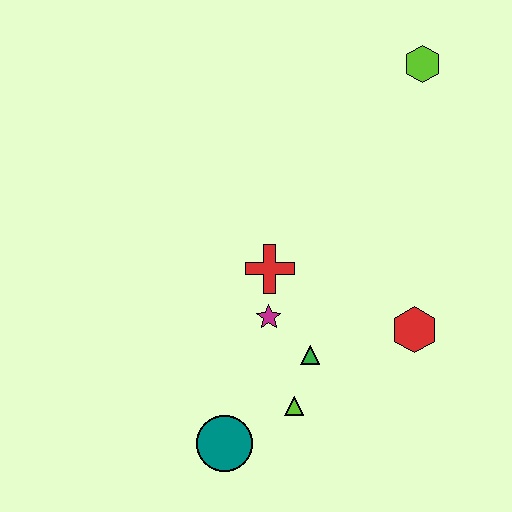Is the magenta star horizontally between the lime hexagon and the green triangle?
No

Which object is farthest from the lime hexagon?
The teal circle is farthest from the lime hexagon.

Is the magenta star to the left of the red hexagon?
Yes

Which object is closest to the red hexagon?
The green triangle is closest to the red hexagon.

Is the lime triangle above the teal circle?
Yes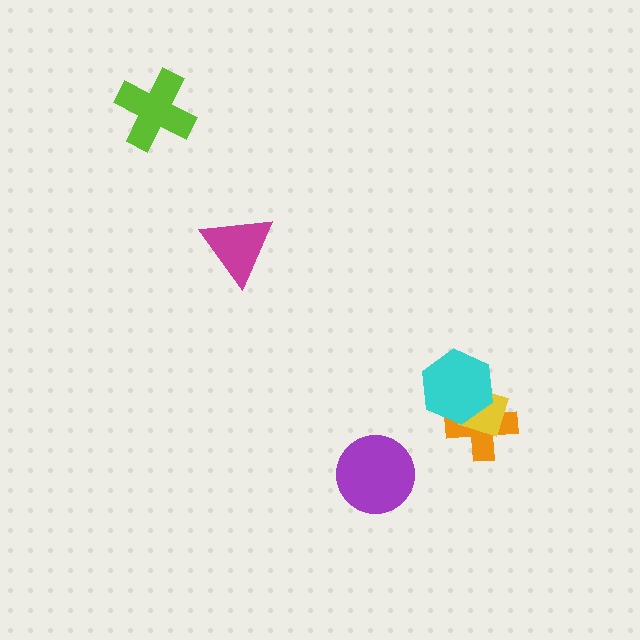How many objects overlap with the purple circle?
0 objects overlap with the purple circle.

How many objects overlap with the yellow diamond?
2 objects overlap with the yellow diamond.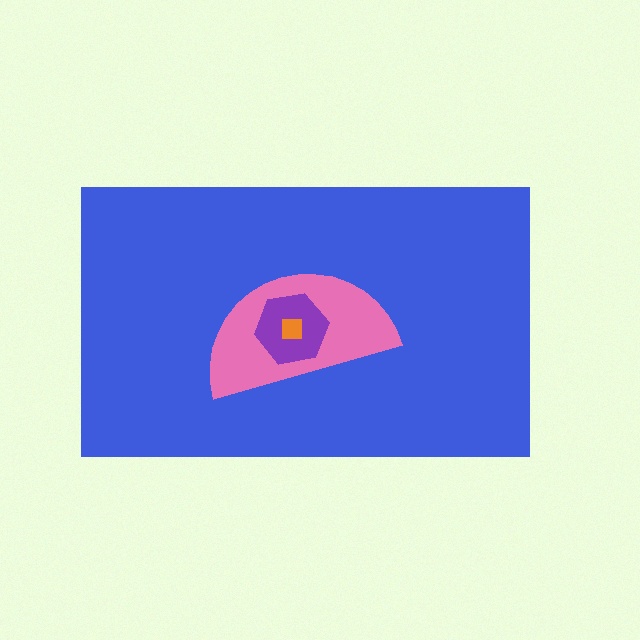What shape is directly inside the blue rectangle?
The pink semicircle.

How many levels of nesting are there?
4.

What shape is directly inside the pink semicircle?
The purple hexagon.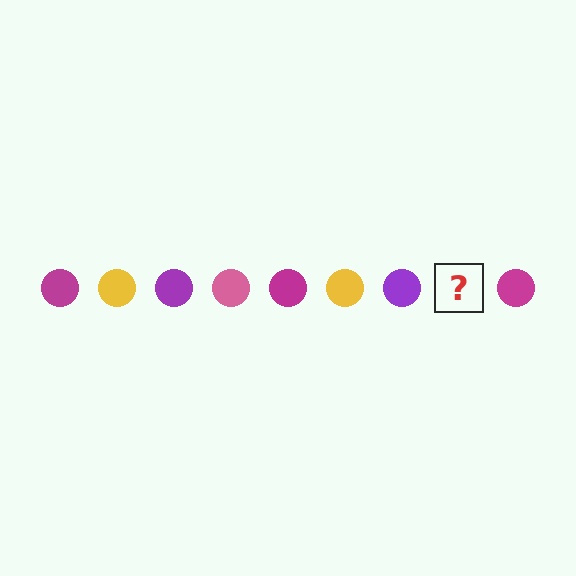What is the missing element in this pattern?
The missing element is a pink circle.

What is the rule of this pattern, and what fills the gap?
The rule is that the pattern cycles through magenta, yellow, purple, pink circles. The gap should be filled with a pink circle.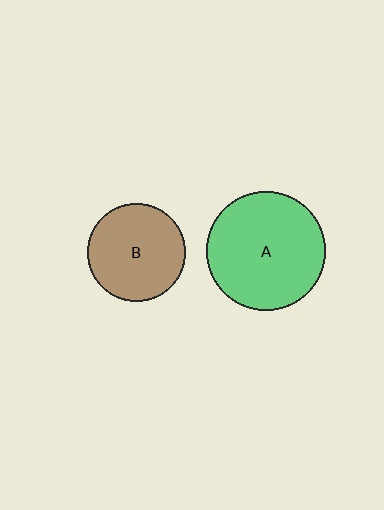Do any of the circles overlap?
No, none of the circles overlap.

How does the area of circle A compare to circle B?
Approximately 1.5 times.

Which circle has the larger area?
Circle A (green).